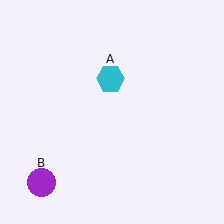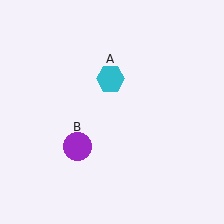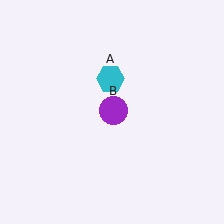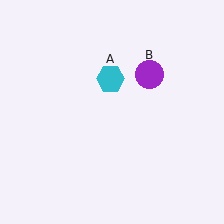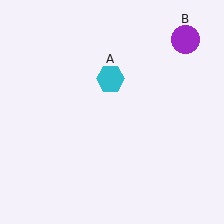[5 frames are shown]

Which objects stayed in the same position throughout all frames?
Cyan hexagon (object A) remained stationary.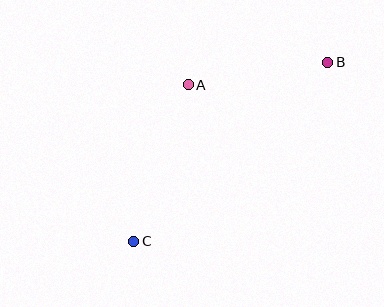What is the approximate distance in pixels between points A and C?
The distance between A and C is approximately 166 pixels.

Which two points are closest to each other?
Points A and B are closest to each other.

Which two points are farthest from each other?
Points B and C are farthest from each other.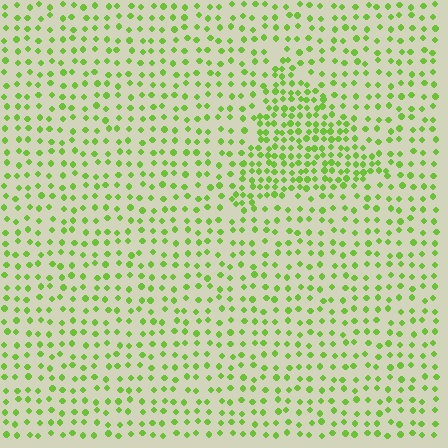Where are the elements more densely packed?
The elements are more densely packed inside the triangle boundary.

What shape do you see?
I see a triangle.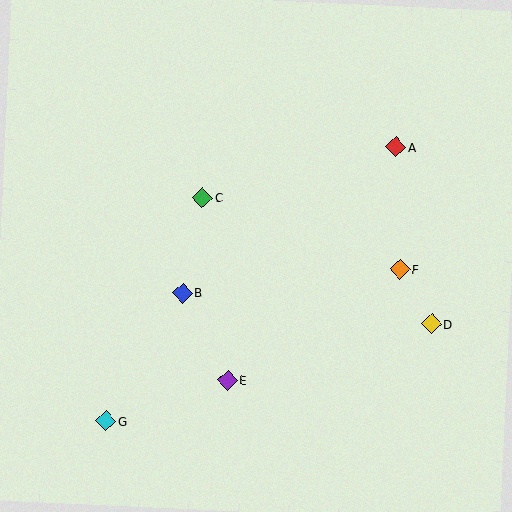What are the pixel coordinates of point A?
Point A is at (396, 147).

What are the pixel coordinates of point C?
Point C is at (203, 198).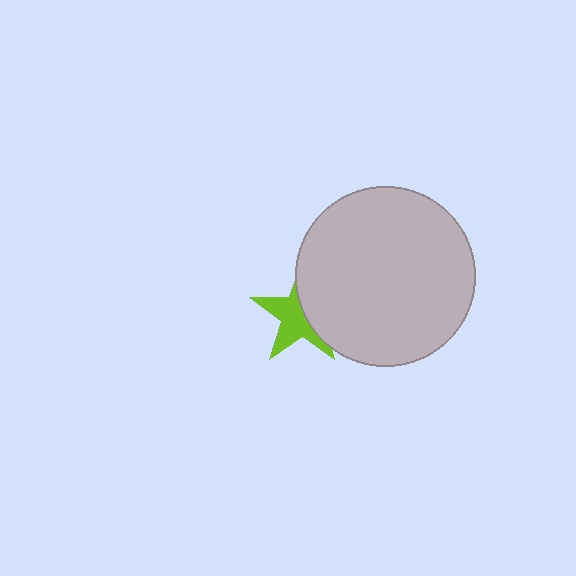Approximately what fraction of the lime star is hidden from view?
Roughly 46% of the lime star is hidden behind the light gray circle.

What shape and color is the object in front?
The object in front is a light gray circle.